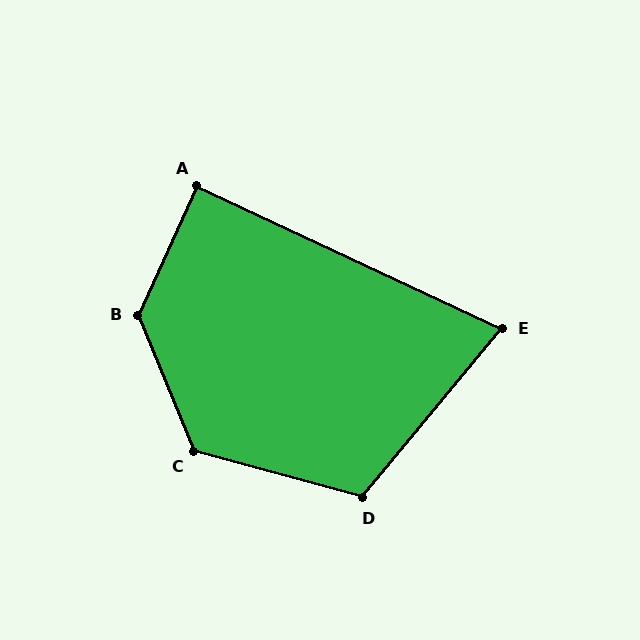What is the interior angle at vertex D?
Approximately 114 degrees (obtuse).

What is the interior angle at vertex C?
Approximately 127 degrees (obtuse).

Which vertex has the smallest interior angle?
E, at approximately 75 degrees.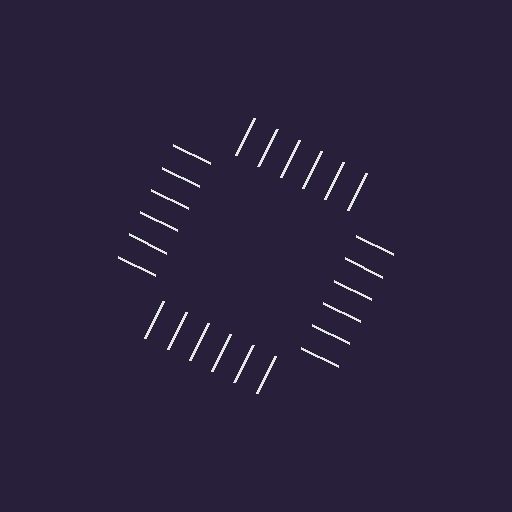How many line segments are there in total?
24 — 6 along each of the 4 edges.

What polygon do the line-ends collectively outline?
An illusory square — the line segments terminate on its edges but no continuous stroke is drawn.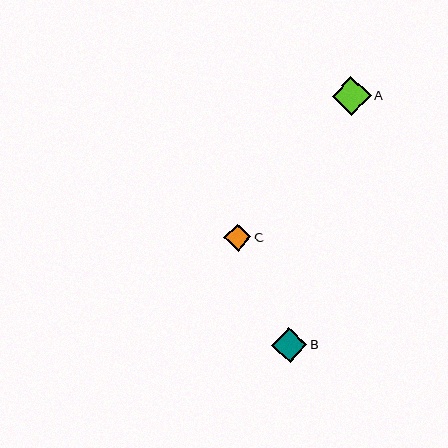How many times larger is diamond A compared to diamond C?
Diamond A is approximately 1.4 times the size of diamond C.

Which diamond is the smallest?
Diamond C is the smallest with a size of approximately 27 pixels.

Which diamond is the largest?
Diamond A is the largest with a size of approximately 39 pixels.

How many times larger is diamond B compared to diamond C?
Diamond B is approximately 1.3 times the size of diamond C.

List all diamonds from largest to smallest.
From largest to smallest: A, B, C.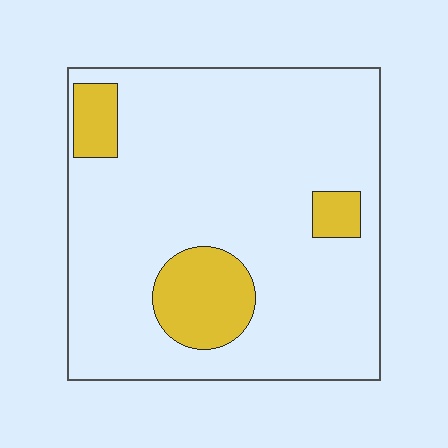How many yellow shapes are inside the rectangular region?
3.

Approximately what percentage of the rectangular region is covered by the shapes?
Approximately 15%.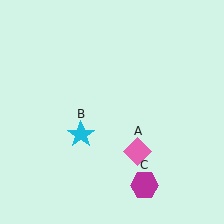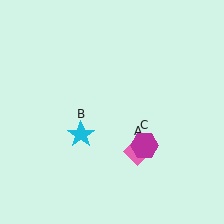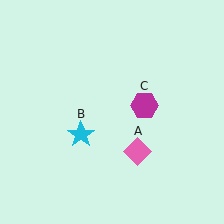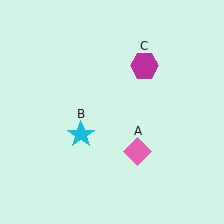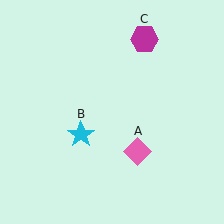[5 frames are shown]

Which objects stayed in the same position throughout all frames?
Pink diamond (object A) and cyan star (object B) remained stationary.